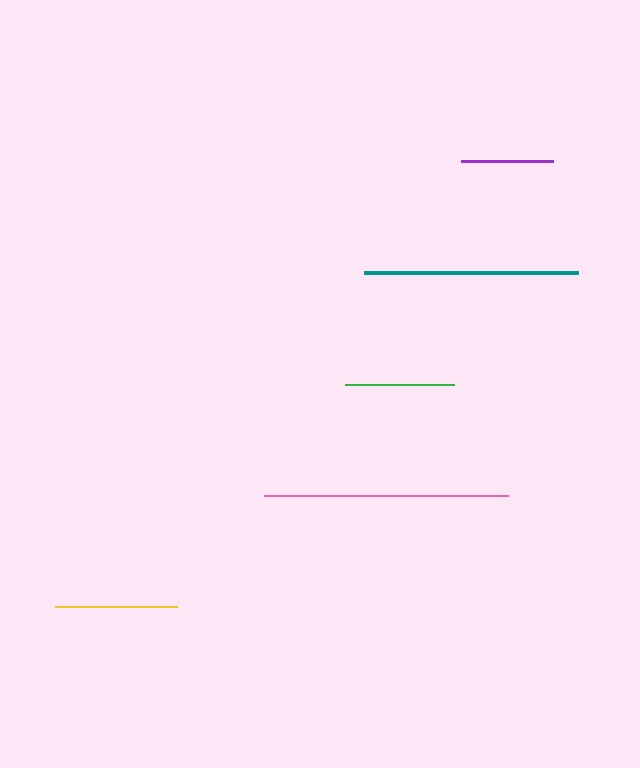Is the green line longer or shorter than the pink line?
The pink line is longer than the green line.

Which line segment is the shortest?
The purple line is the shortest at approximately 92 pixels.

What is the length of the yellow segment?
The yellow segment is approximately 122 pixels long.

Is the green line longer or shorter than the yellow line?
The yellow line is longer than the green line.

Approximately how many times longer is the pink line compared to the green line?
The pink line is approximately 2.2 times the length of the green line.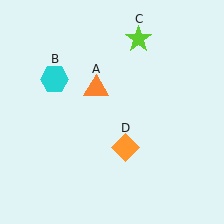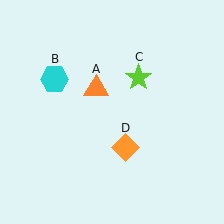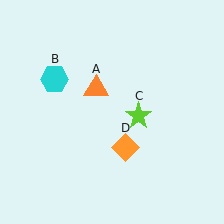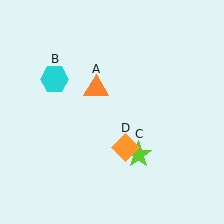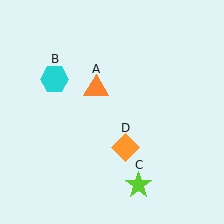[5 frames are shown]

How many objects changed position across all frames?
1 object changed position: lime star (object C).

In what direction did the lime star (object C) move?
The lime star (object C) moved down.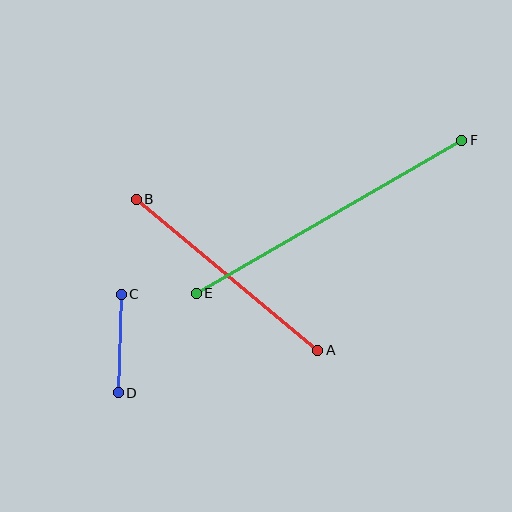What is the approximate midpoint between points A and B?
The midpoint is at approximately (227, 275) pixels.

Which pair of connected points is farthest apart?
Points E and F are farthest apart.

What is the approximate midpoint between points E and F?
The midpoint is at approximately (329, 217) pixels.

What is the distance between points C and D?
The distance is approximately 98 pixels.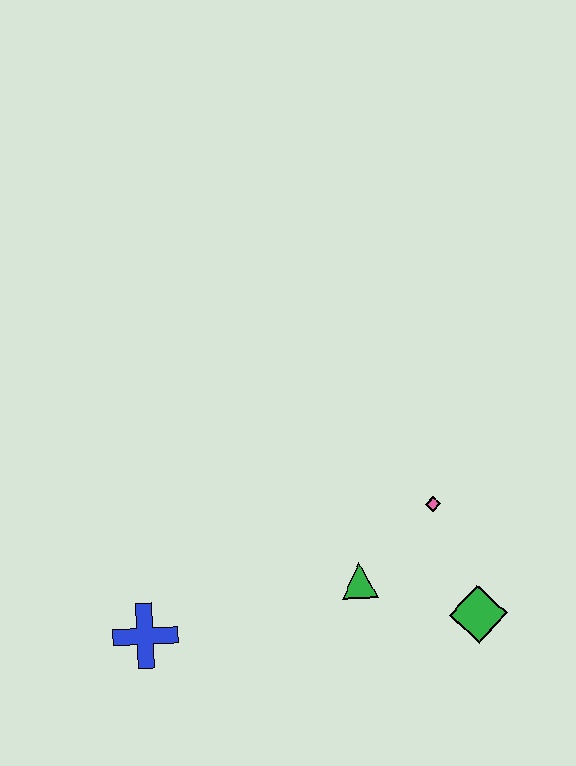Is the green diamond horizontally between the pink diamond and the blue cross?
No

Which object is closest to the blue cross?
The green triangle is closest to the blue cross.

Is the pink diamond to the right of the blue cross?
Yes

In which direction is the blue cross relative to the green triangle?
The blue cross is to the left of the green triangle.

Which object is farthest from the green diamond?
The blue cross is farthest from the green diamond.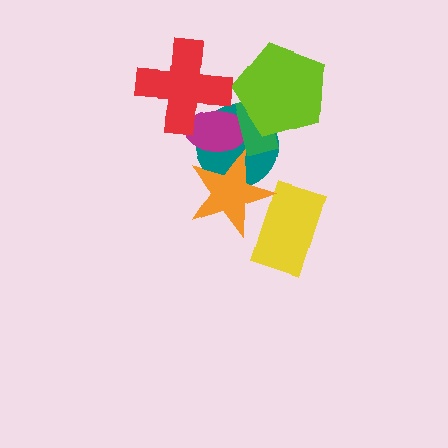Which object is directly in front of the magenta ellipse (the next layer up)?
The green rectangle is directly in front of the magenta ellipse.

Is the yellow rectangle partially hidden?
Yes, it is partially covered by another shape.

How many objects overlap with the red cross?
2 objects overlap with the red cross.